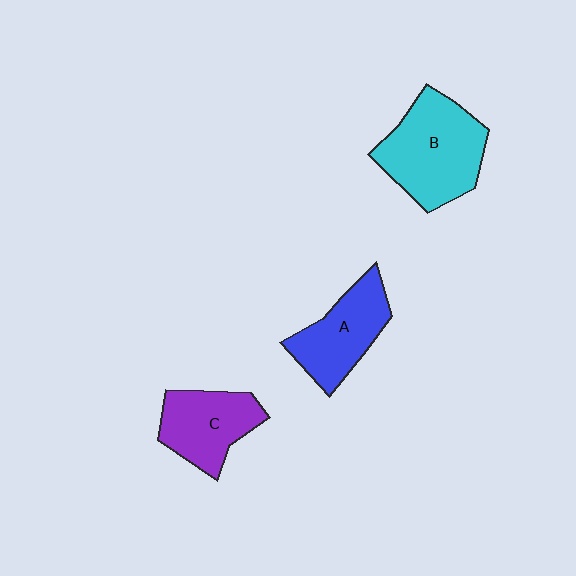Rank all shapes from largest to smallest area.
From largest to smallest: B (cyan), A (blue), C (purple).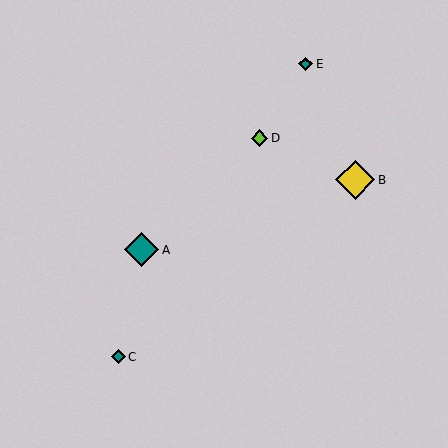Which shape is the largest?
The yellow diamond (labeled B) is the largest.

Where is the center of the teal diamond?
The center of the teal diamond is at (118, 357).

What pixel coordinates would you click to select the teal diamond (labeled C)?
Click at (118, 357) to select the teal diamond C.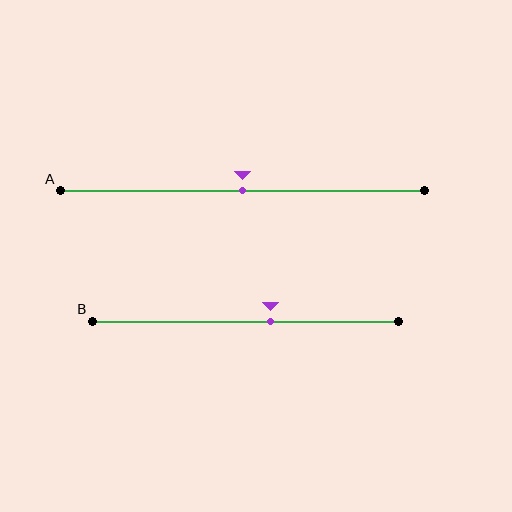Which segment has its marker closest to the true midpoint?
Segment A has its marker closest to the true midpoint.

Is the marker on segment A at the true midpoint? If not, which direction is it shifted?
Yes, the marker on segment A is at the true midpoint.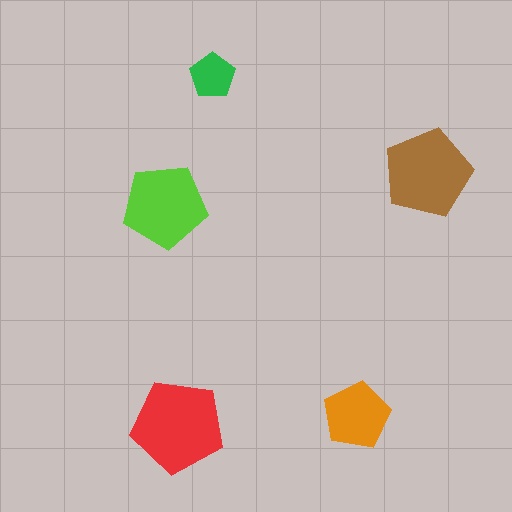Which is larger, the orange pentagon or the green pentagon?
The orange one.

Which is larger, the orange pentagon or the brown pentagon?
The brown one.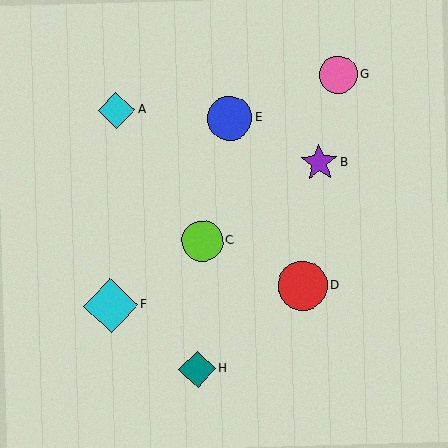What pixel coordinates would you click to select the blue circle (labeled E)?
Click at (230, 118) to select the blue circle E.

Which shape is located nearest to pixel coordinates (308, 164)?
The purple star (labeled B) at (319, 163) is nearest to that location.